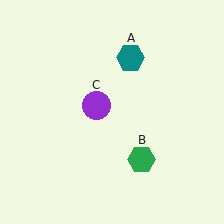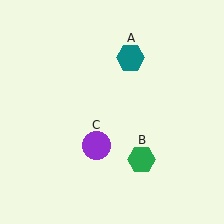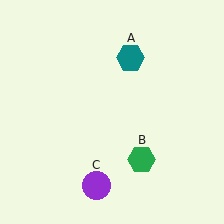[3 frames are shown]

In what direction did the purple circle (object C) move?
The purple circle (object C) moved down.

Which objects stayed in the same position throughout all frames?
Teal hexagon (object A) and green hexagon (object B) remained stationary.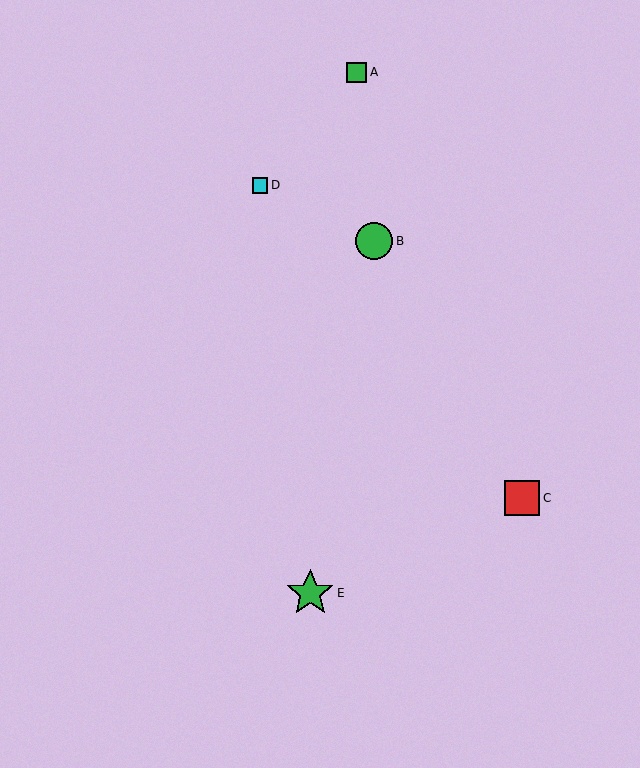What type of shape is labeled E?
Shape E is a green star.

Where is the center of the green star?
The center of the green star is at (310, 593).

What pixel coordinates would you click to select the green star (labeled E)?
Click at (310, 593) to select the green star E.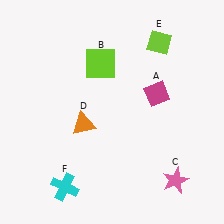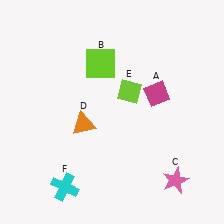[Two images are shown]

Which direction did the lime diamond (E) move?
The lime diamond (E) moved down.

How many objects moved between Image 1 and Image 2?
1 object moved between the two images.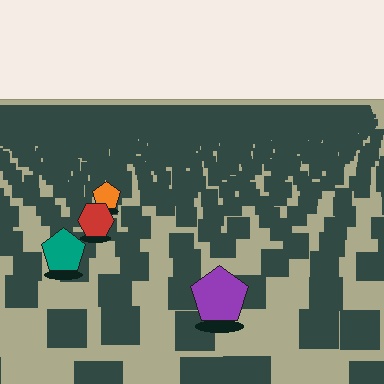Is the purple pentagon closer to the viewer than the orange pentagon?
Yes. The purple pentagon is closer — you can tell from the texture gradient: the ground texture is coarser near it.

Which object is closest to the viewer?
The purple pentagon is closest. The texture marks near it are larger and more spread out.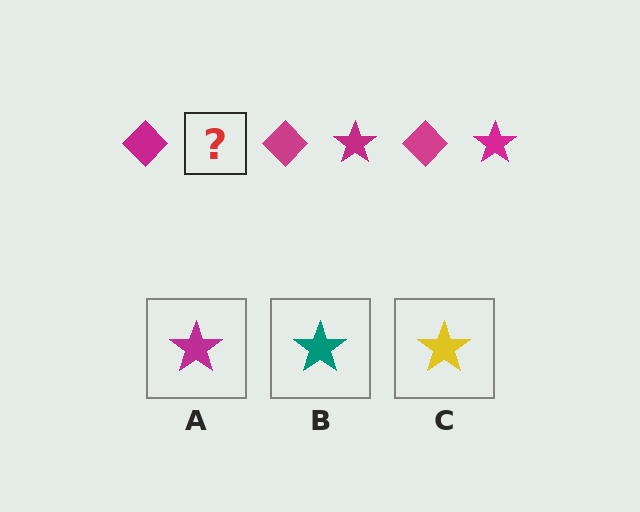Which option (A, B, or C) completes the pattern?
A.